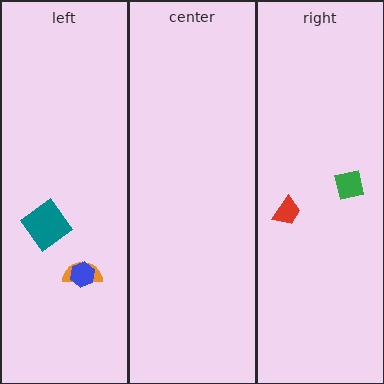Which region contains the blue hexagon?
The left region.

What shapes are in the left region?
The teal diamond, the orange semicircle, the blue hexagon.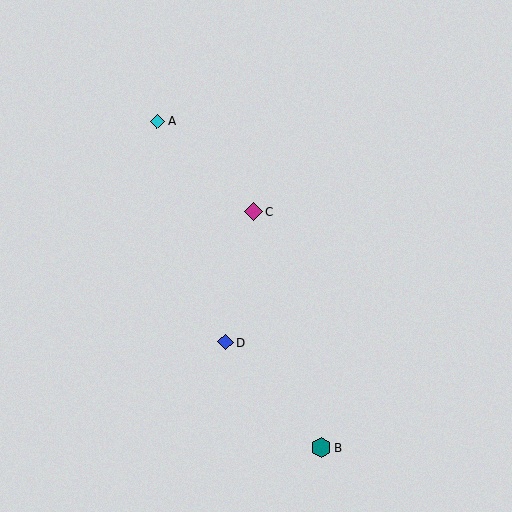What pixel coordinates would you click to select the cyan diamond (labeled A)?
Click at (157, 121) to select the cyan diamond A.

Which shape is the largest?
The teal hexagon (labeled B) is the largest.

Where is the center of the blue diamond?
The center of the blue diamond is at (226, 342).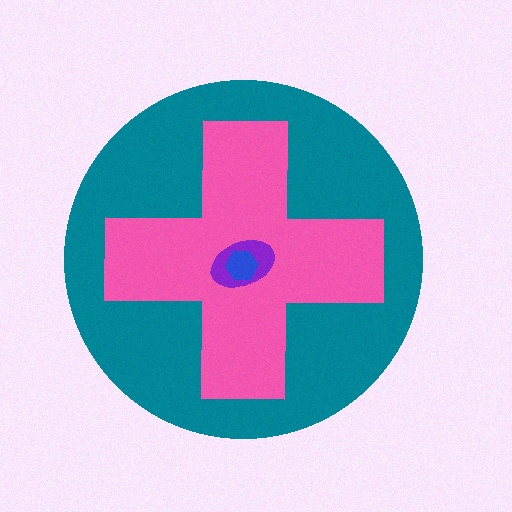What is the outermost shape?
The teal circle.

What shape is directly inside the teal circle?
The pink cross.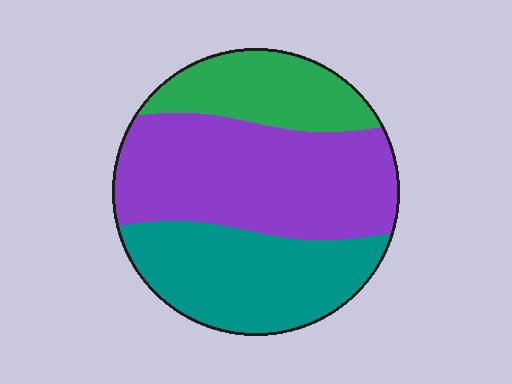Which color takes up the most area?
Purple, at roughly 45%.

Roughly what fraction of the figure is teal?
Teal takes up between a quarter and a half of the figure.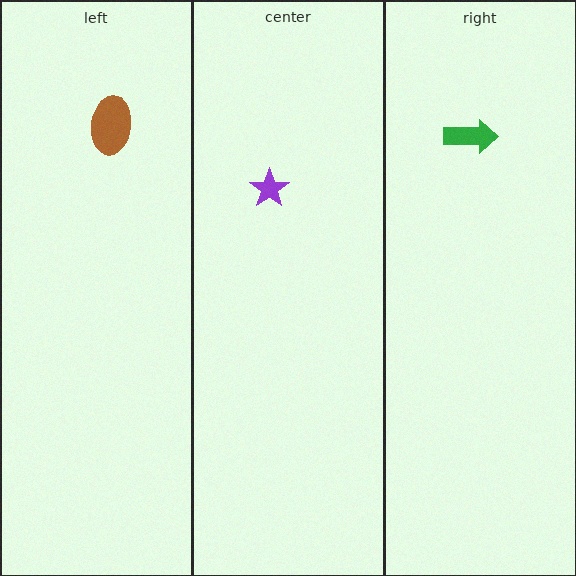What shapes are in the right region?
The green arrow.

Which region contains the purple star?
The center region.